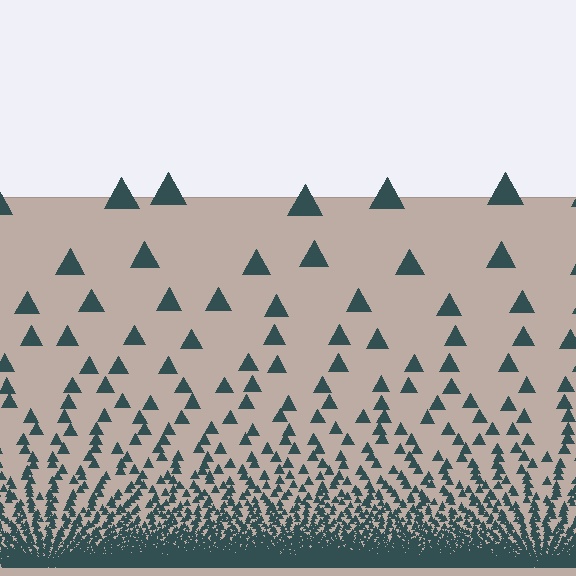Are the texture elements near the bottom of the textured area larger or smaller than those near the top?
Smaller. The gradient is inverted — elements near the bottom are smaller and denser.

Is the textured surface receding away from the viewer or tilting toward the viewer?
The surface appears to tilt toward the viewer. Texture elements get larger and sparser toward the top.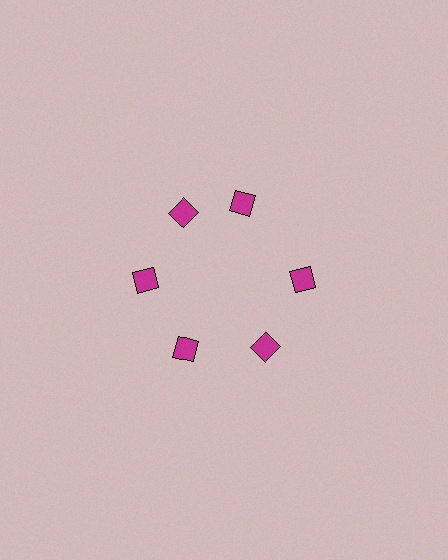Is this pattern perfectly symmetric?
No. The 6 magenta diamonds are arranged in a ring, but one element near the 1 o'clock position is rotated out of alignment along the ring, breaking the 6-fold rotational symmetry.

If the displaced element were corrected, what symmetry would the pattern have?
It would have 6-fold rotational symmetry — the pattern would map onto itself every 60 degrees.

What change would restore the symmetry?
The symmetry would be restored by rotating it back into even spacing with its neighbors so that all 6 diamonds sit at equal angles and equal distance from the center.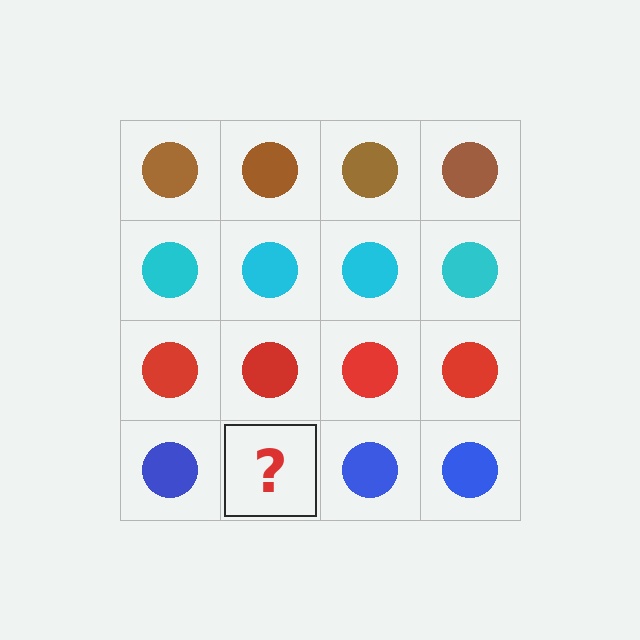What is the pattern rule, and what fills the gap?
The rule is that each row has a consistent color. The gap should be filled with a blue circle.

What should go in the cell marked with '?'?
The missing cell should contain a blue circle.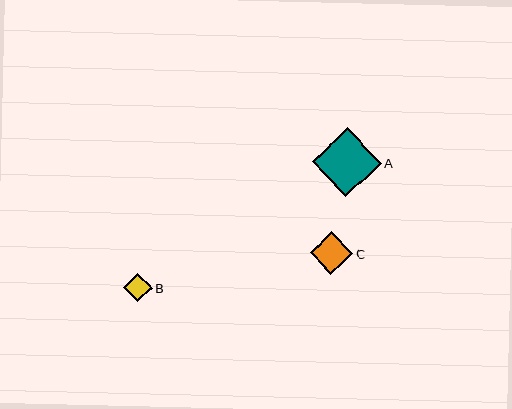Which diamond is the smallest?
Diamond B is the smallest with a size of approximately 29 pixels.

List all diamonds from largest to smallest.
From largest to smallest: A, C, B.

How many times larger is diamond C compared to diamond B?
Diamond C is approximately 1.5 times the size of diamond B.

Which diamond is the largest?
Diamond A is the largest with a size of approximately 68 pixels.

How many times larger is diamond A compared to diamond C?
Diamond A is approximately 1.6 times the size of diamond C.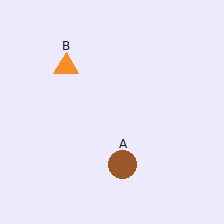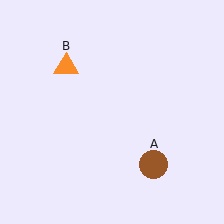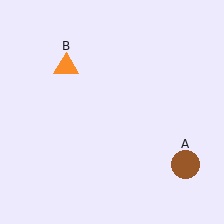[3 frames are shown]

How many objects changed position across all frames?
1 object changed position: brown circle (object A).